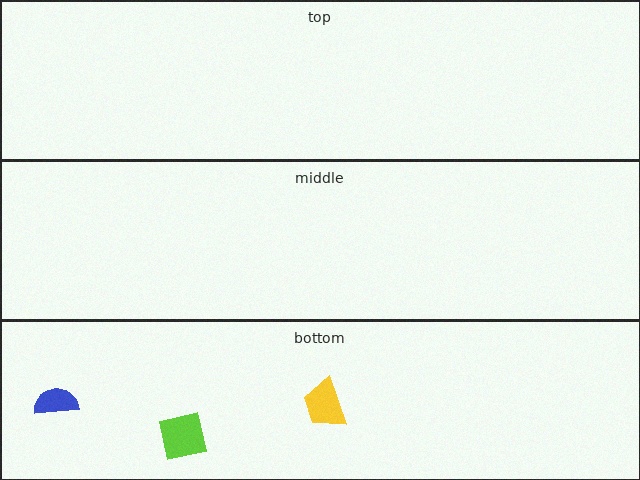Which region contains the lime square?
The bottom region.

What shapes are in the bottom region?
The blue semicircle, the yellow trapezoid, the lime square.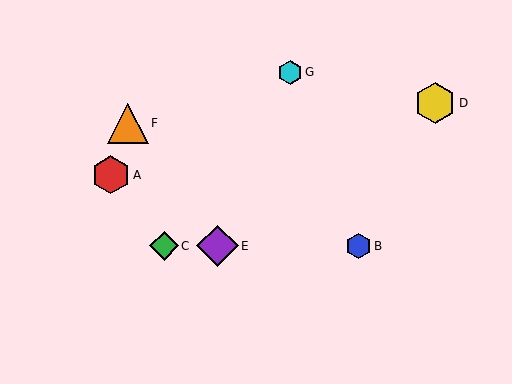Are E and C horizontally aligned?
Yes, both are at y≈246.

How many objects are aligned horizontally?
3 objects (B, C, E) are aligned horizontally.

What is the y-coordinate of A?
Object A is at y≈175.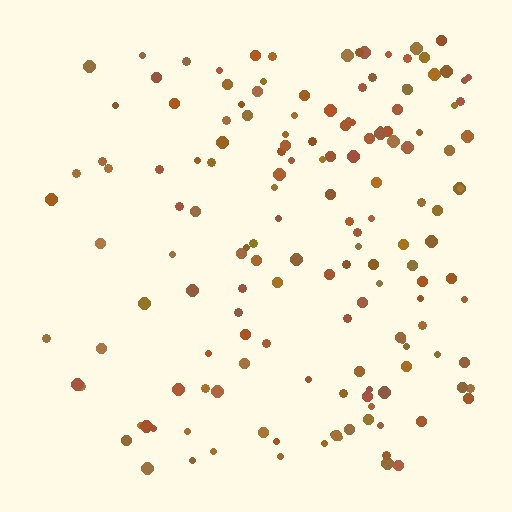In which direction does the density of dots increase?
From left to right, with the right side densest.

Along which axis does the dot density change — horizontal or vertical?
Horizontal.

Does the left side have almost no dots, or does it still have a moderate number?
Still a moderate number, just noticeably fewer than the right.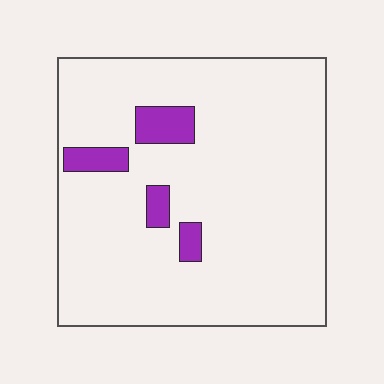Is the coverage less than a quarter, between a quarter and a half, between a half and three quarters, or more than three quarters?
Less than a quarter.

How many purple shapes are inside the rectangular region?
4.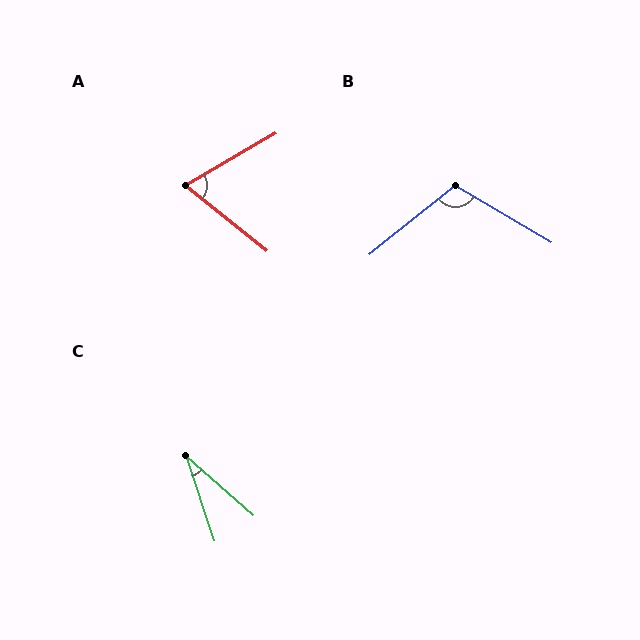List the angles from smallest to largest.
C (31°), A (69°), B (110°).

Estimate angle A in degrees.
Approximately 69 degrees.